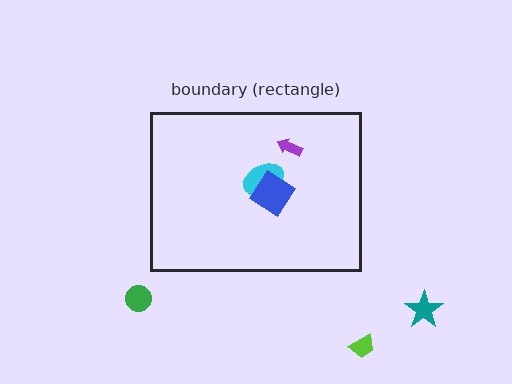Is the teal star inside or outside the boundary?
Outside.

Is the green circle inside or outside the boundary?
Outside.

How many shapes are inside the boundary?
3 inside, 3 outside.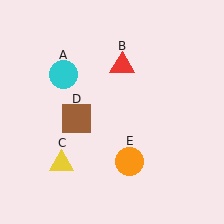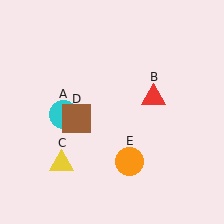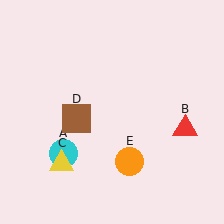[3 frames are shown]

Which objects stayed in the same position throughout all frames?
Yellow triangle (object C) and brown square (object D) and orange circle (object E) remained stationary.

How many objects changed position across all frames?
2 objects changed position: cyan circle (object A), red triangle (object B).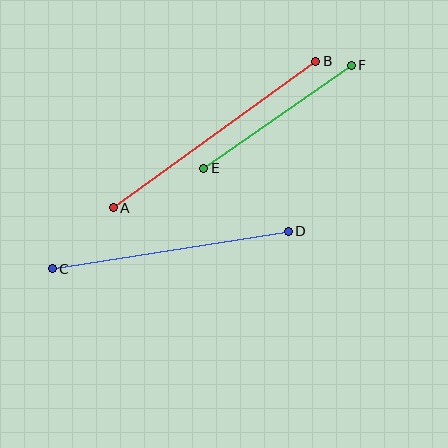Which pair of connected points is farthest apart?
Points A and B are farthest apart.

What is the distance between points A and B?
The distance is approximately 250 pixels.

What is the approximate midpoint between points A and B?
The midpoint is at approximately (215, 134) pixels.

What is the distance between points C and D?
The distance is approximately 239 pixels.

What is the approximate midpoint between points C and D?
The midpoint is at approximately (170, 250) pixels.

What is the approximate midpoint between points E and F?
The midpoint is at approximately (277, 117) pixels.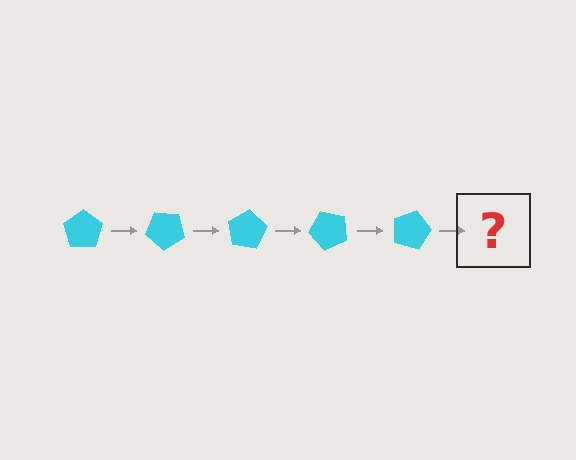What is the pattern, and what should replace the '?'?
The pattern is that the pentagon rotates 40 degrees each step. The '?' should be a cyan pentagon rotated 200 degrees.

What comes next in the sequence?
The next element should be a cyan pentagon rotated 200 degrees.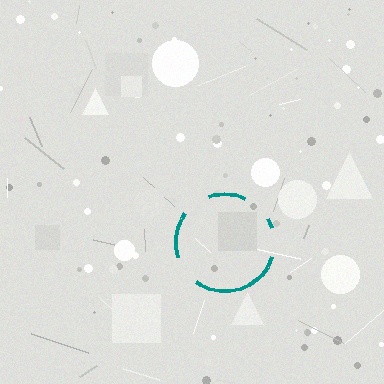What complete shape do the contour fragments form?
The contour fragments form a circle.